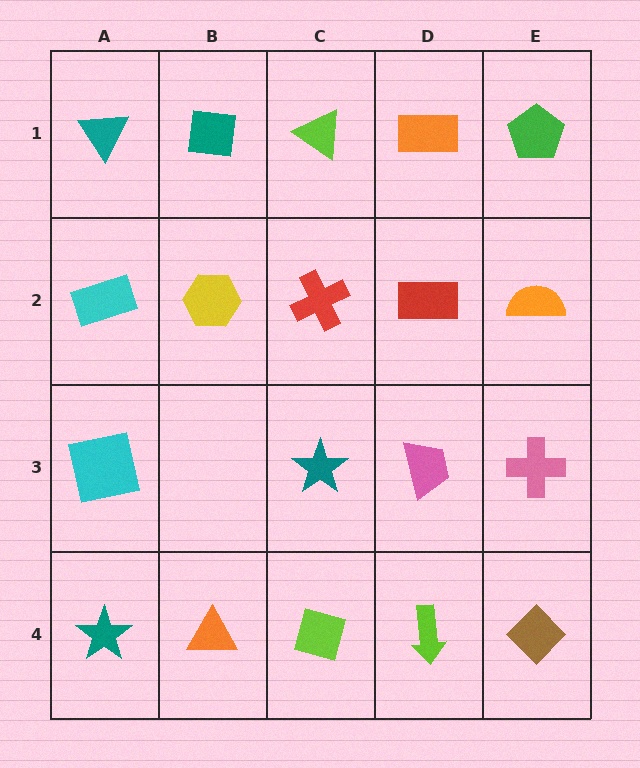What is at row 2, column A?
A cyan rectangle.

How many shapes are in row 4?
5 shapes.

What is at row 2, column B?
A yellow hexagon.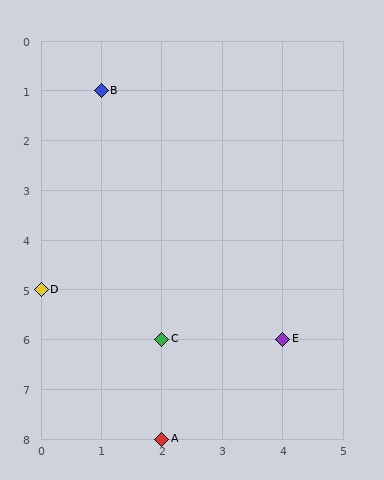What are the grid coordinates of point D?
Point D is at grid coordinates (0, 5).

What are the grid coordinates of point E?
Point E is at grid coordinates (4, 6).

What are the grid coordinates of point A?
Point A is at grid coordinates (2, 8).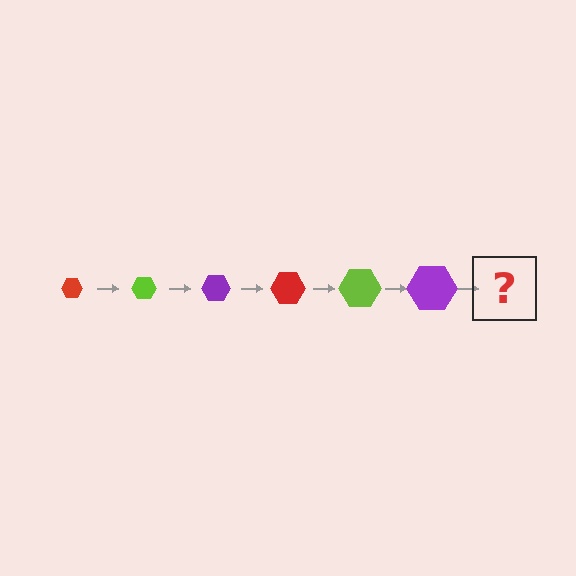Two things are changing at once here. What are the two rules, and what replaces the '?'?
The two rules are that the hexagon grows larger each step and the color cycles through red, lime, and purple. The '?' should be a red hexagon, larger than the previous one.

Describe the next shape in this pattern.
It should be a red hexagon, larger than the previous one.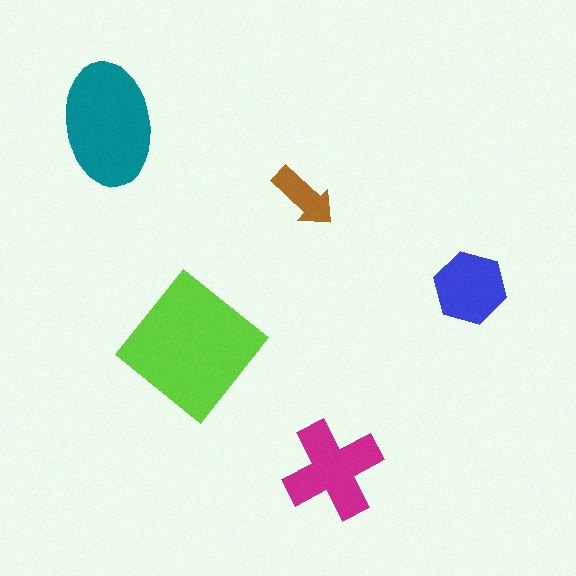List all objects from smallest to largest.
The brown arrow, the blue hexagon, the magenta cross, the teal ellipse, the lime diamond.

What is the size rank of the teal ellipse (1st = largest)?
2nd.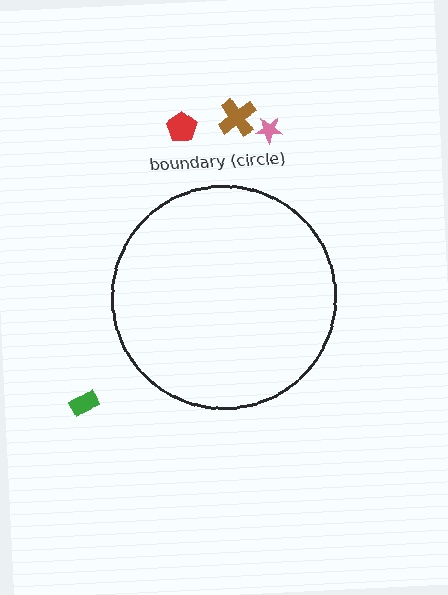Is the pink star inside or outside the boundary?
Outside.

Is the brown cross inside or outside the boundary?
Outside.